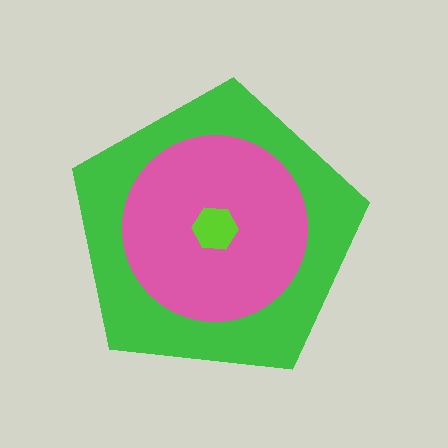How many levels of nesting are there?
3.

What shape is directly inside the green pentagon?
The pink circle.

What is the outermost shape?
The green pentagon.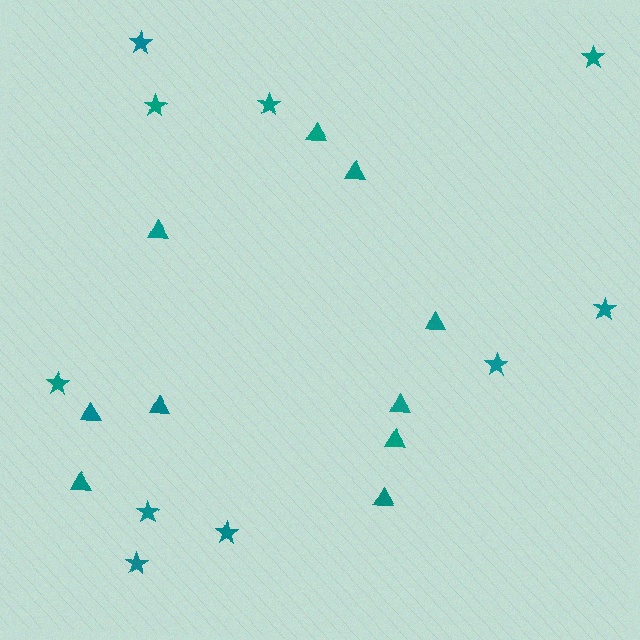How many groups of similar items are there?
There are 2 groups: one group of stars (10) and one group of triangles (10).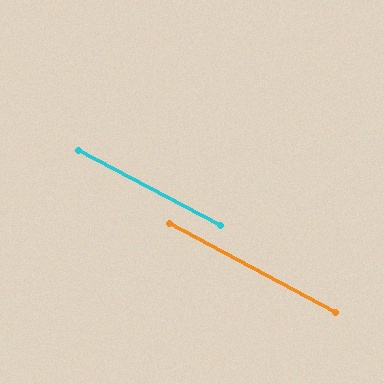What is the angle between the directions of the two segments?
Approximately 1 degree.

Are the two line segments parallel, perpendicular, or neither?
Parallel — their directions differ by only 0.6°.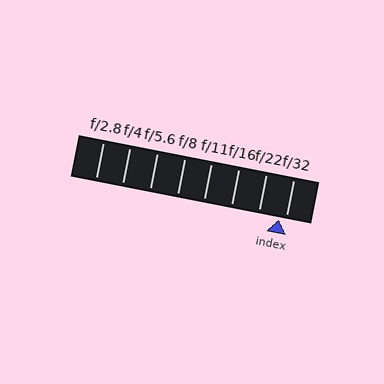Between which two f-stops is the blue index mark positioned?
The index mark is between f/22 and f/32.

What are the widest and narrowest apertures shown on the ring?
The widest aperture shown is f/2.8 and the narrowest is f/32.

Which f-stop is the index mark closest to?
The index mark is closest to f/32.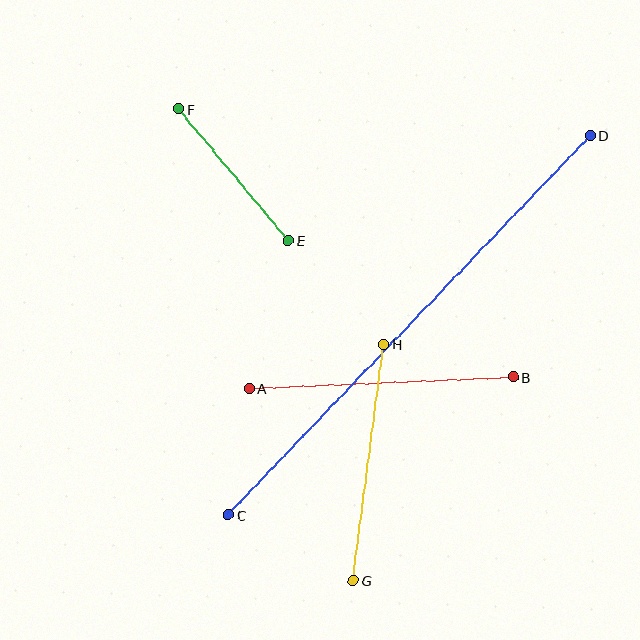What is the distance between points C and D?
The distance is approximately 525 pixels.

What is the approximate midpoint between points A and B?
The midpoint is at approximately (381, 383) pixels.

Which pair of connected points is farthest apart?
Points C and D are farthest apart.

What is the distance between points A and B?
The distance is approximately 265 pixels.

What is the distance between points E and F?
The distance is approximately 171 pixels.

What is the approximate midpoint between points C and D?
The midpoint is at approximately (409, 325) pixels.